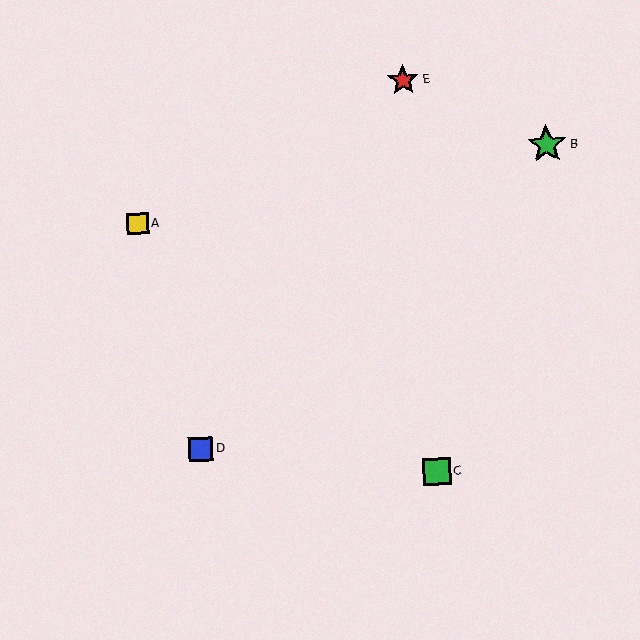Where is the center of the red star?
The center of the red star is at (403, 80).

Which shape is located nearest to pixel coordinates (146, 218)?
The yellow square (labeled A) at (138, 224) is nearest to that location.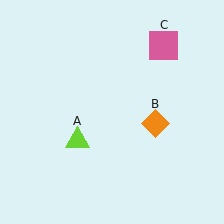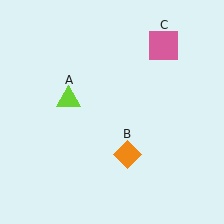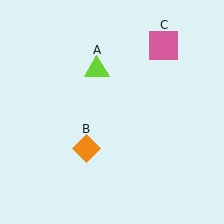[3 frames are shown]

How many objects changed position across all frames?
2 objects changed position: lime triangle (object A), orange diamond (object B).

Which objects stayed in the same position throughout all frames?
Pink square (object C) remained stationary.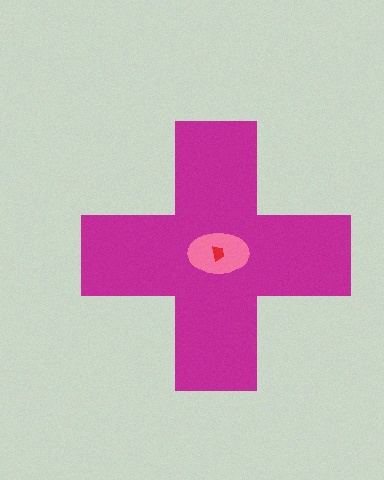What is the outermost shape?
The magenta cross.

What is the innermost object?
The red trapezoid.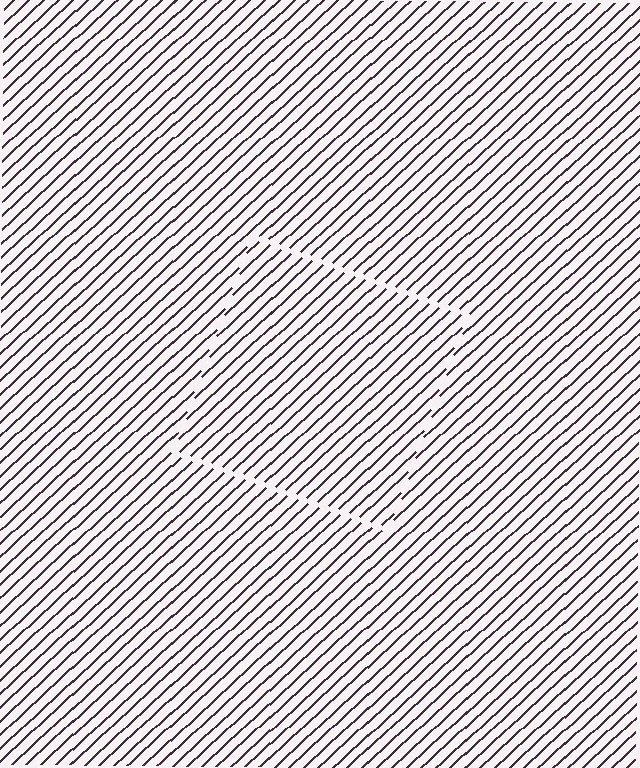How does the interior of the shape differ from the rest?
The interior of the shape contains the same grating, shifted by half a period — the contour is defined by the phase discontinuity where line-ends from the inner and outer gratings abut.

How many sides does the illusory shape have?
4 sides — the line-ends trace a square.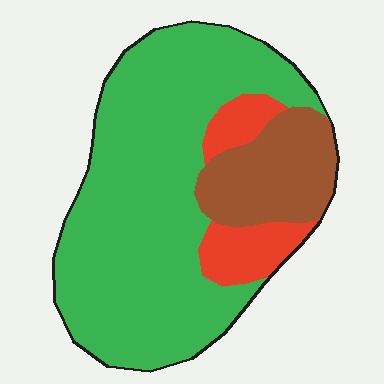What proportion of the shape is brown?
Brown covers around 20% of the shape.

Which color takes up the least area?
Red, at roughly 10%.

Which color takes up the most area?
Green, at roughly 70%.